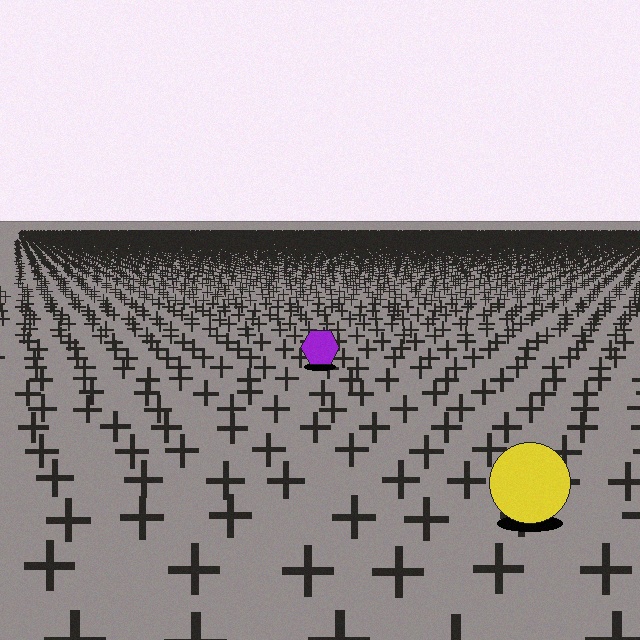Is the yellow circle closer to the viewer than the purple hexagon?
Yes. The yellow circle is closer — you can tell from the texture gradient: the ground texture is coarser near it.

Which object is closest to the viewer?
The yellow circle is closest. The texture marks near it are larger and more spread out.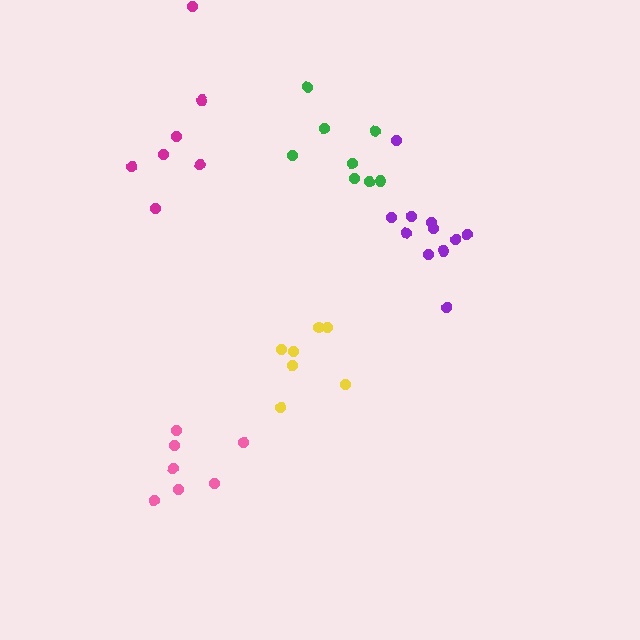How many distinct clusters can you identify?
There are 5 distinct clusters.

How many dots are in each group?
Group 1: 7 dots, Group 2: 7 dots, Group 3: 8 dots, Group 4: 7 dots, Group 5: 11 dots (40 total).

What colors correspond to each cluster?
The clusters are colored: magenta, yellow, green, pink, purple.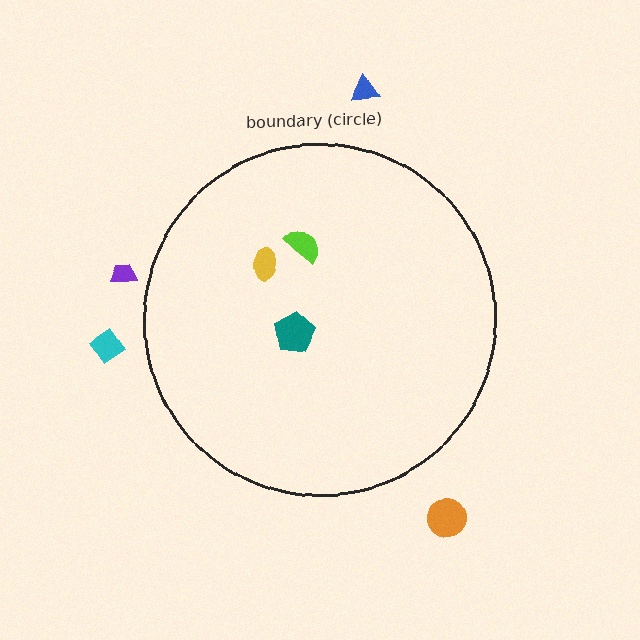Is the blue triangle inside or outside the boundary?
Outside.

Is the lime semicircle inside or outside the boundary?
Inside.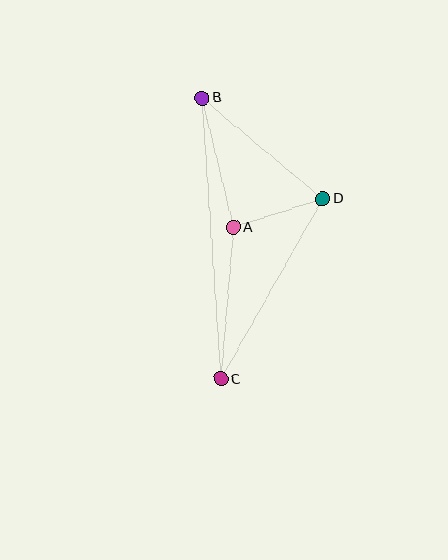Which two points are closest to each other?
Points A and D are closest to each other.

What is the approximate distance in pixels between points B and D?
The distance between B and D is approximately 157 pixels.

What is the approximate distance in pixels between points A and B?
The distance between A and B is approximately 133 pixels.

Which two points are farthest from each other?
Points B and C are farthest from each other.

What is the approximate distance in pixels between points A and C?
The distance between A and C is approximately 152 pixels.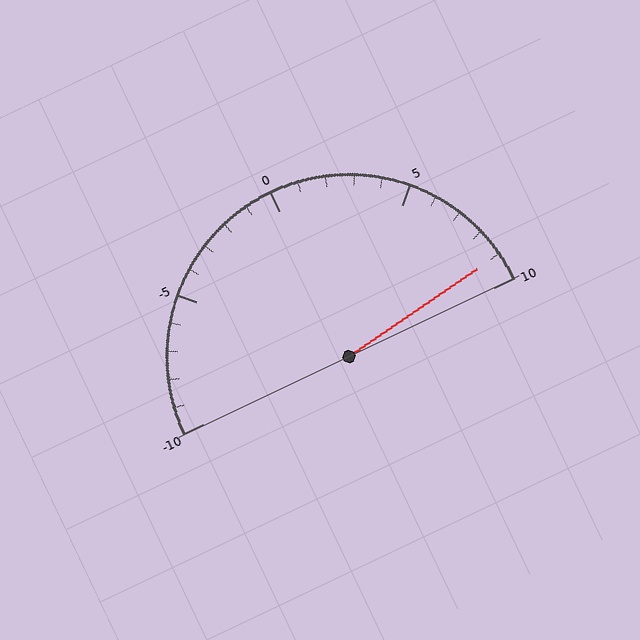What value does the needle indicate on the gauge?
The needle indicates approximately 9.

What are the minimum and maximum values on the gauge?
The gauge ranges from -10 to 10.